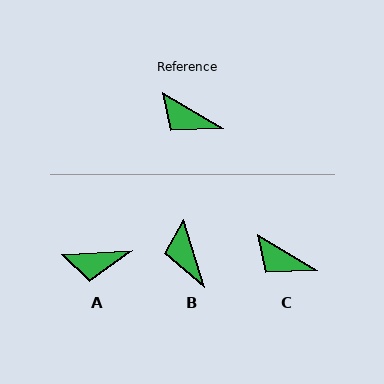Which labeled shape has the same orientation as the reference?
C.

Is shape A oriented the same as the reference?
No, it is off by about 35 degrees.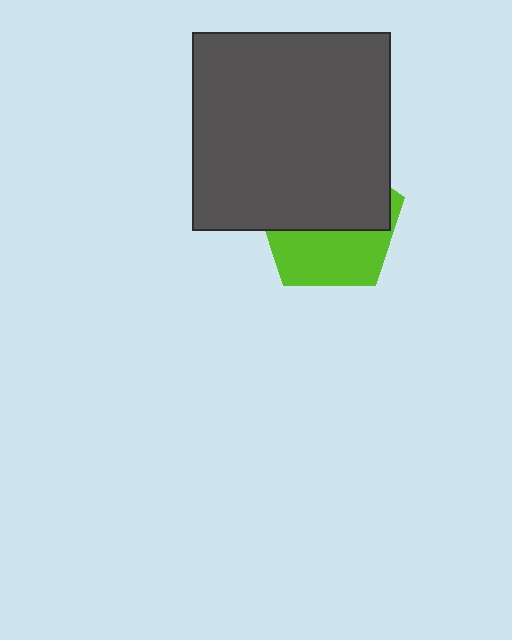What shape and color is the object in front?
The object in front is a dark gray square.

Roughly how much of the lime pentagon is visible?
A small part of it is visible (roughly 43%).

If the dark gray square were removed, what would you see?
You would see the complete lime pentagon.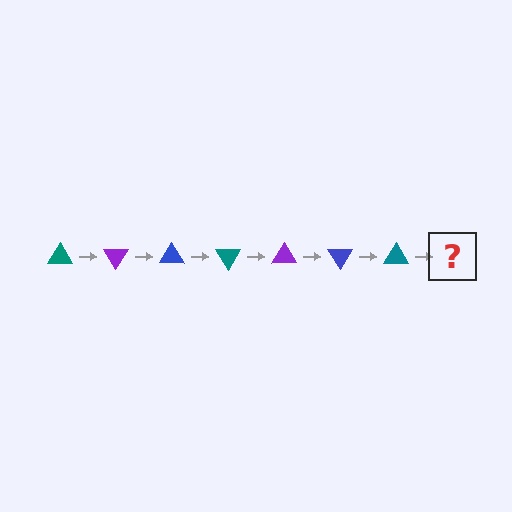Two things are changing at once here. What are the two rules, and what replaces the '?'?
The two rules are that it rotates 60 degrees each step and the color cycles through teal, purple, and blue. The '?' should be a purple triangle, rotated 420 degrees from the start.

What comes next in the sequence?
The next element should be a purple triangle, rotated 420 degrees from the start.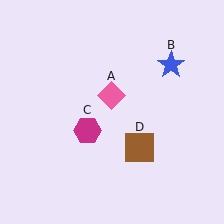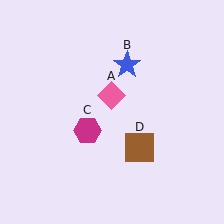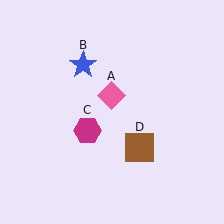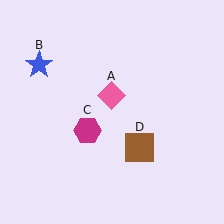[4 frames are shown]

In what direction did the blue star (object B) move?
The blue star (object B) moved left.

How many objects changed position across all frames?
1 object changed position: blue star (object B).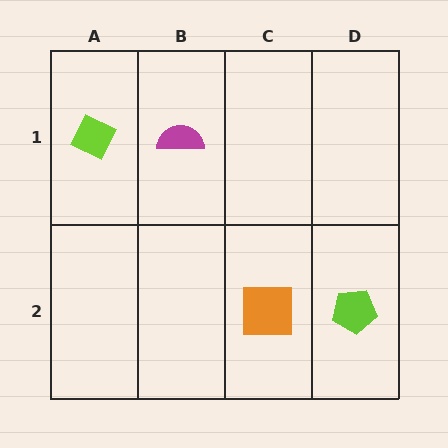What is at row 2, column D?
A lime pentagon.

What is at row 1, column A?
A lime diamond.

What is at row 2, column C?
An orange square.